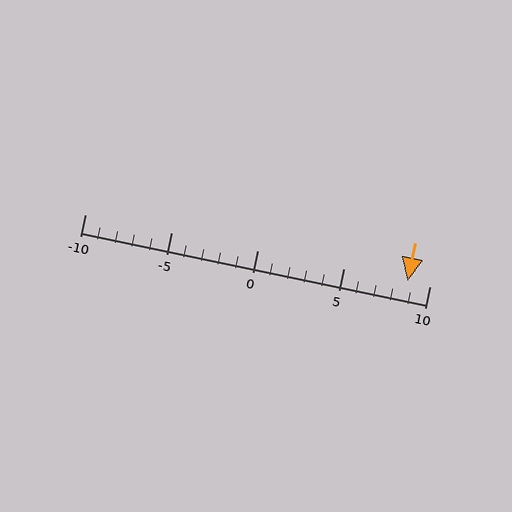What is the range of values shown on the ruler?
The ruler shows values from -10 to 10.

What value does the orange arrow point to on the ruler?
The orange arrow points to approximately 9.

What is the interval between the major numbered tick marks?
The major tick marks are spaced 5 units apart.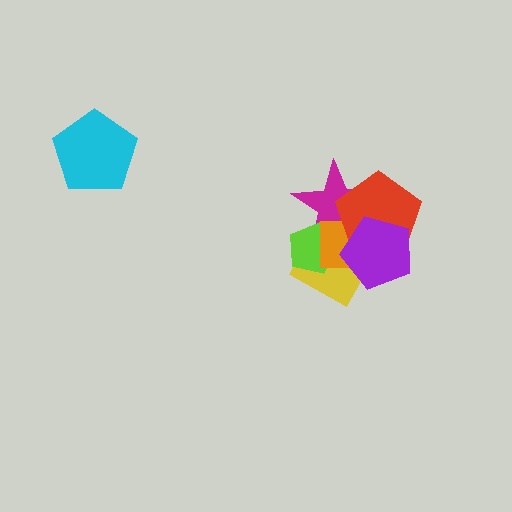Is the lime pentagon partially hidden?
Yes, it is partially covered by another shape.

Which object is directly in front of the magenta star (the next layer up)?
The lime pentagon is directly in front of the magenta star.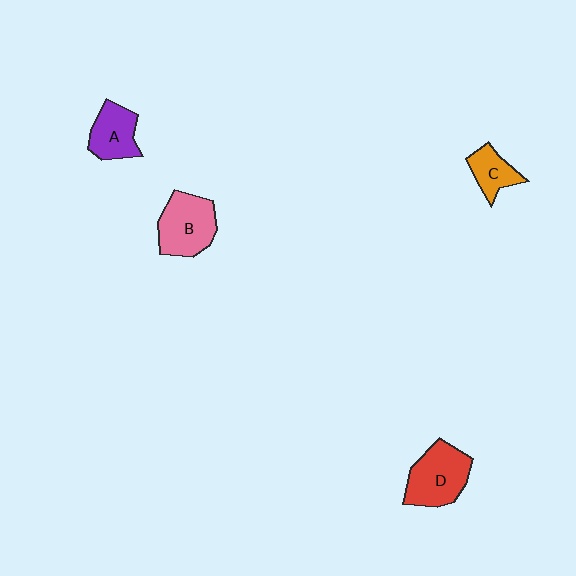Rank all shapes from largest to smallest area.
From largest to smallest: D (red), B (pink), A (purple), C (orange).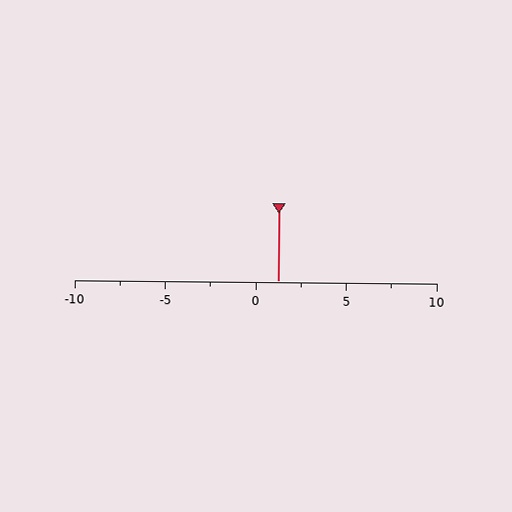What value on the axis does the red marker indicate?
The marker indicates approximately 1.2.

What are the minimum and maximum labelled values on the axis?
The axis runs from -10 to 10.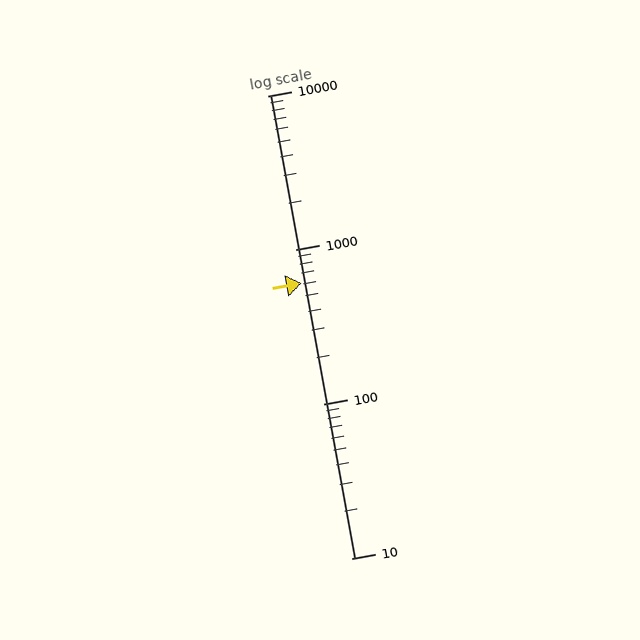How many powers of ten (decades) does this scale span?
The scale spans 3 decades, from 10 to 10000.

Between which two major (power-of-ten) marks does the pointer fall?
The pointer is between 100 and 1000.